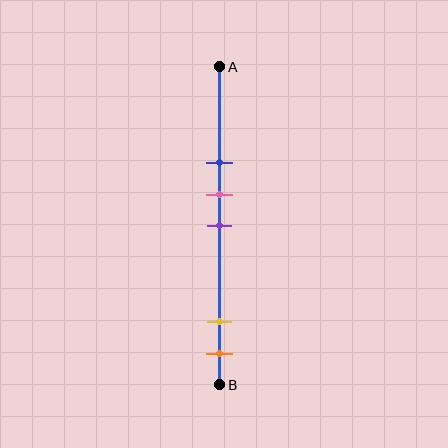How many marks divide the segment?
There are 5 marks dividing the segment.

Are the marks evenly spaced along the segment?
No, the marks are not evenly spaced.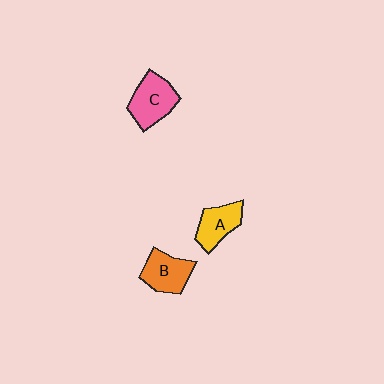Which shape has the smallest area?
Shape A (yellow).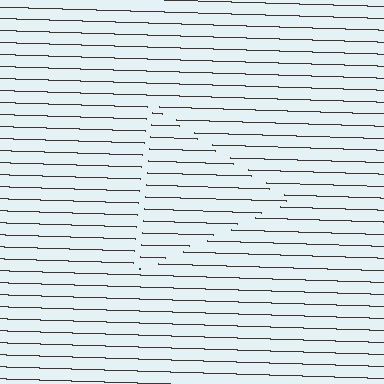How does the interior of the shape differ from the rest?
The interior of the shape contains the same grating, shifted by half a period — the contour is defined by the phase discontinuity where line-ends from the inner and outer gratings abut.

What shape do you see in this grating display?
An illusory triangle. The interior of the shape contains the same grating, shifted by half a period — the contour is defined by the phase discontinuity where line-ends from the inner and outer gratings abut.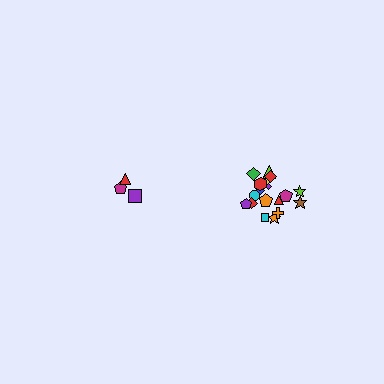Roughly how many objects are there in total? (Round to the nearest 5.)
Roughly 20 objects in total.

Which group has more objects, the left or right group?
The right group.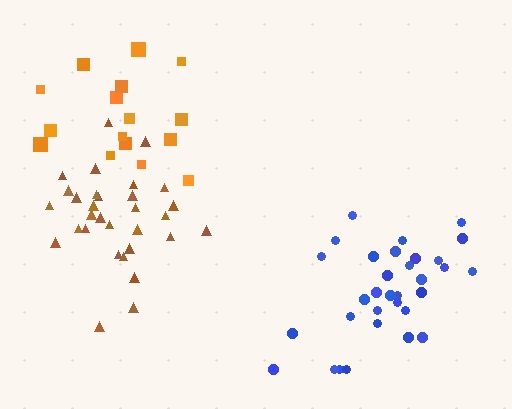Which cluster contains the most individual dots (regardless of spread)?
Blue (32).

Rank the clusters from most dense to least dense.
brown, blue, orange.